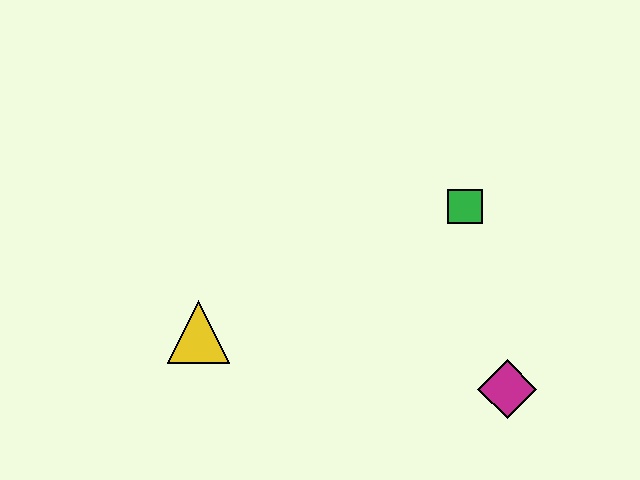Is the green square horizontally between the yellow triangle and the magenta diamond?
Yes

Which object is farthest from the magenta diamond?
The yellow triangle is farthest from the magenta diamond.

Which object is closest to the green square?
The magenta diamond is closest to the green square.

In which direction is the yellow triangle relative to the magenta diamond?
The yellow triangle is to the left of the magenta diamond.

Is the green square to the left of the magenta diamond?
Yes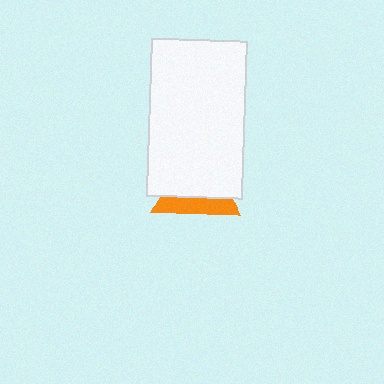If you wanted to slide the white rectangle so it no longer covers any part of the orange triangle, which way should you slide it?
Slide it up — that is the most direct way to separate the two shapes.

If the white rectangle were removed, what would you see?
You would see the complete orange triangle.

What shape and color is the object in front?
The object in front is a white rectangle.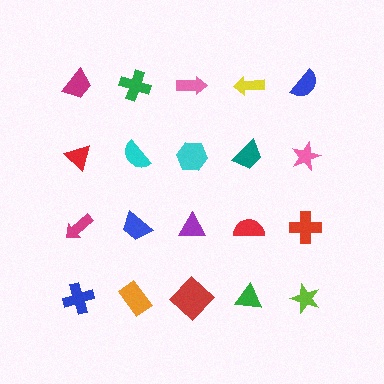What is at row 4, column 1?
A blue cross.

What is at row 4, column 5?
A lime star.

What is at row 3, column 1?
A magenta arrow.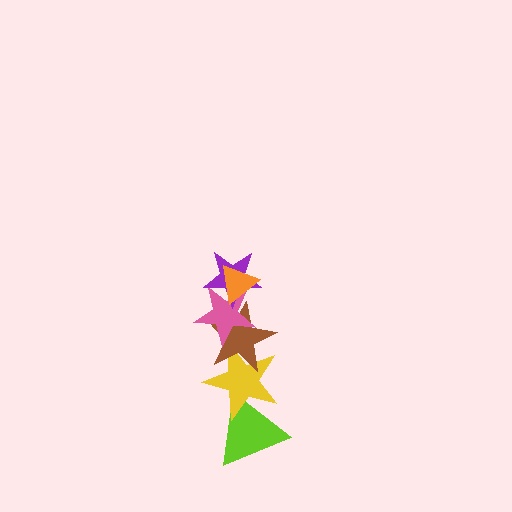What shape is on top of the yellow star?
The brown star is on top of the yellow star.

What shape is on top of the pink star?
The purple star is on top of the pink star.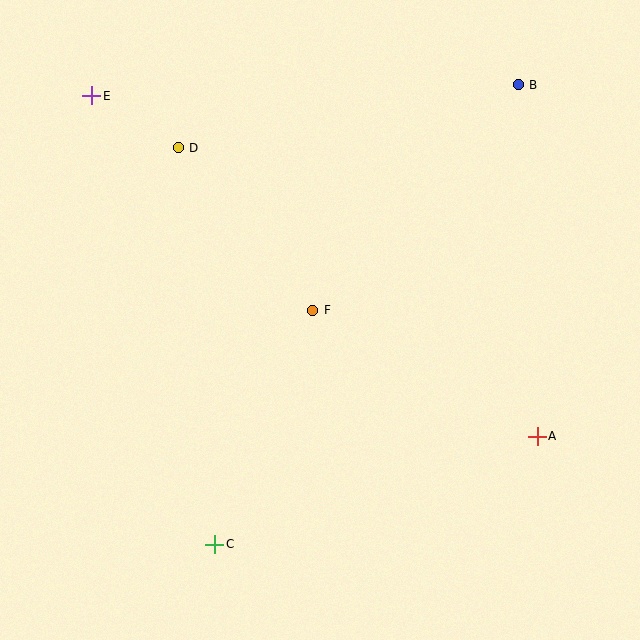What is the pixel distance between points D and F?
The distance between D and F is 211 pixels.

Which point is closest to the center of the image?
Point F at (313, 310) is closest to the center.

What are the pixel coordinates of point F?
Point F is at (313, 310).